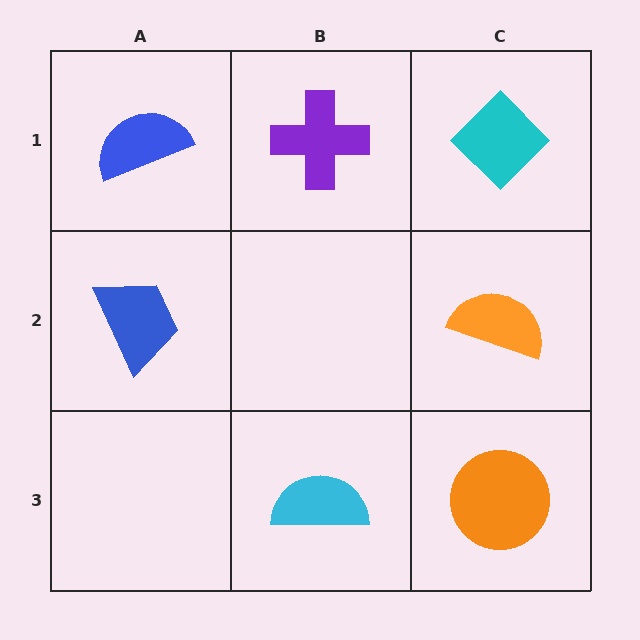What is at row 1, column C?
A cyan diamond.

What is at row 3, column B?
A cyan semicircle.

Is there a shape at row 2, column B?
No, that cell is empty.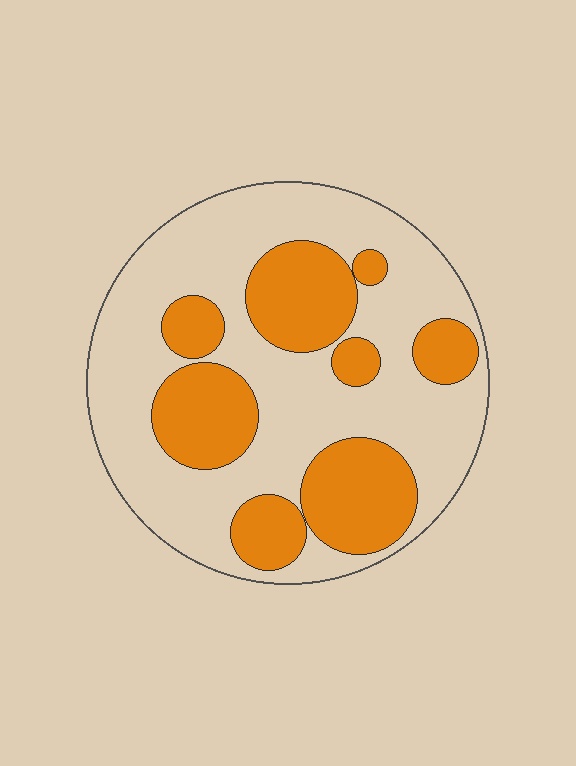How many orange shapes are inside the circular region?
8.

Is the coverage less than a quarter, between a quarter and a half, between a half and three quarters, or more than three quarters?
Between a quarter and a half.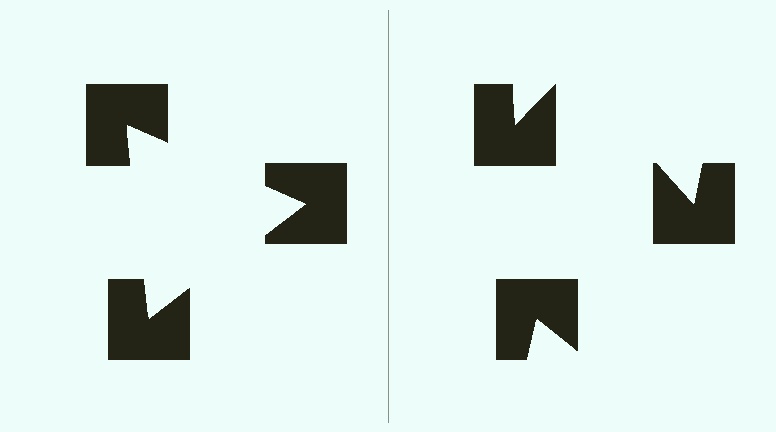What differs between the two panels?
The notched squares are positioned identically on both sides; only the wedge orientations differ. On the left they align to a triangle; on the right they are misaligned.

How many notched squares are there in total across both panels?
6 — 3 on each side.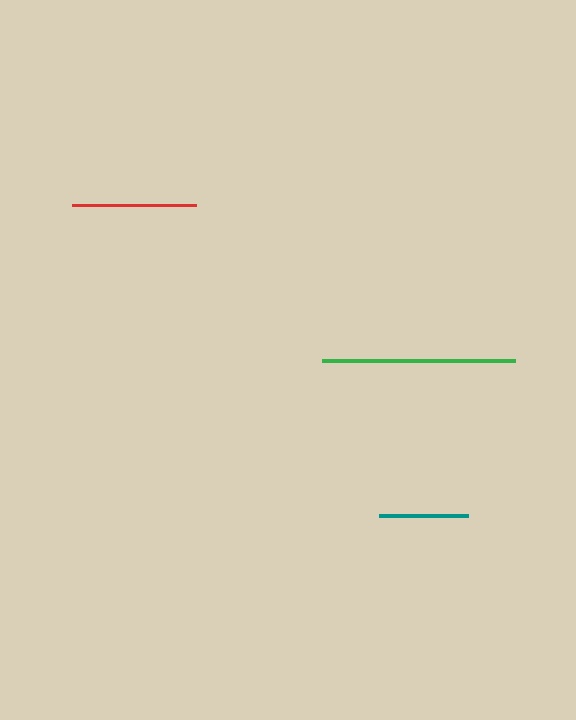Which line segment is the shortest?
The teal line is the shortest at approximately 89 pixels.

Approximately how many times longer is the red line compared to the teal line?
The red line is approximately 1.4 times the length of the teal line.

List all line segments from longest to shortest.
From longest to shortest: green, red, teal.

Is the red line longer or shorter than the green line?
The green line is longer than the red line.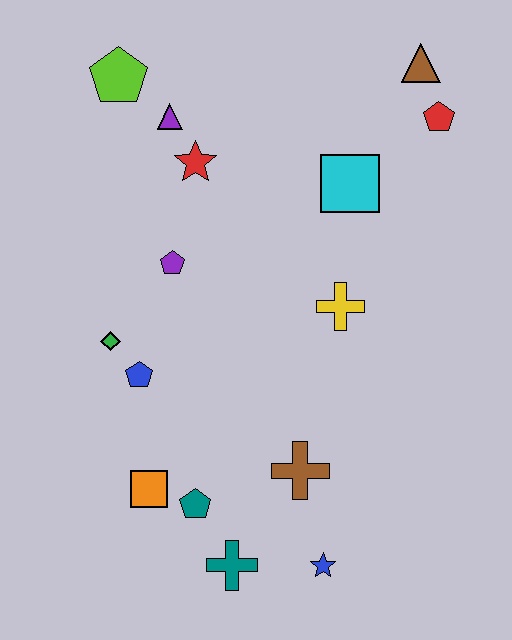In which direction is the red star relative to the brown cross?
The red star is above the brown cross.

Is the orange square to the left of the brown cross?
Yes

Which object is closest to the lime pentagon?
The purple triangle is closest to the lime pentagon.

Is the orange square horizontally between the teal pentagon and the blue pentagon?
Yes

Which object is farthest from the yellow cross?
The lime pentagon is farthest from the yellow cross.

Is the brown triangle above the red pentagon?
Yes